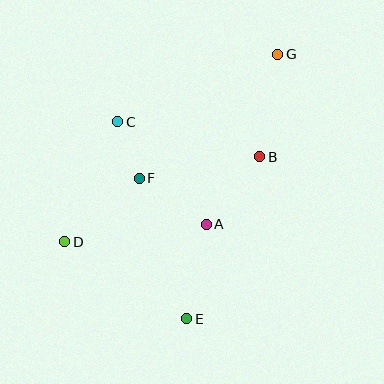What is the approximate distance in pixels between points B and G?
The distance between B and G is approximately 104 pixels.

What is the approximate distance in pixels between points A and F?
The distance between A and F is approximately 82 pixels.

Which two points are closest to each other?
Points C and F are closest to each other.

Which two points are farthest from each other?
Points D and G are farthest from each other.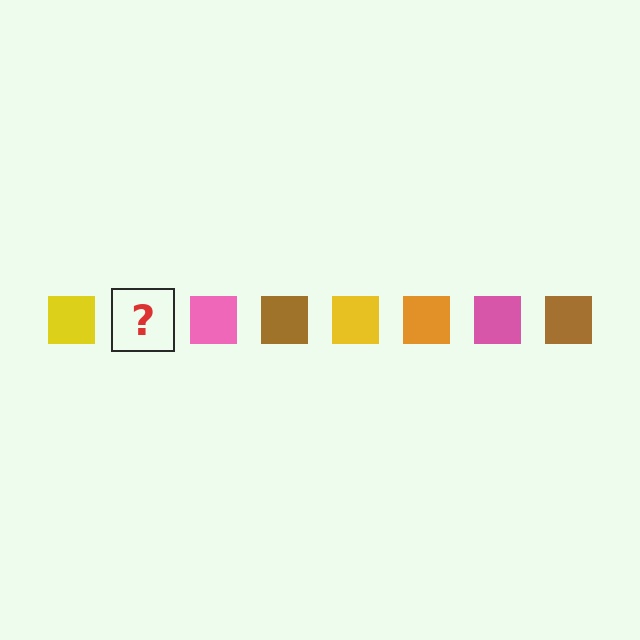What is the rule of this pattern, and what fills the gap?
The rule is that the pattern cycles through yellow, orange, pink, brown squares. The gap should be filled with an orange square.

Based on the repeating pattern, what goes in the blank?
The blank should be an orange square.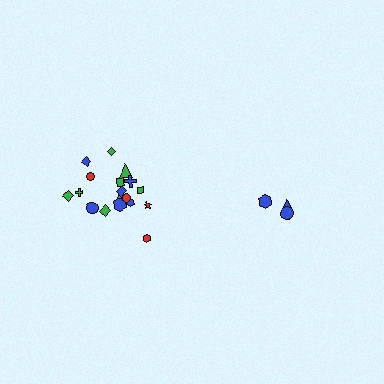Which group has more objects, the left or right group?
The left group.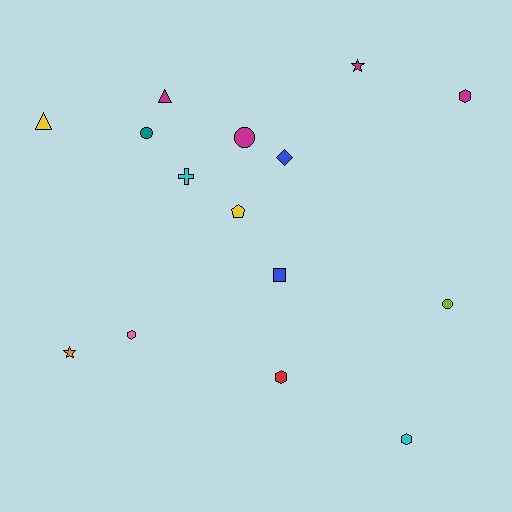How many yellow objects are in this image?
There are 2 yellow objects.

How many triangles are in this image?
There are 2 triangles.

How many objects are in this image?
There are 15 objects.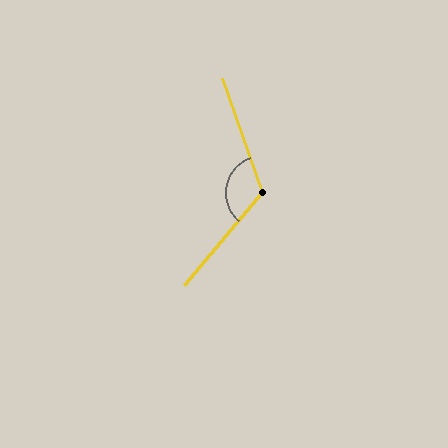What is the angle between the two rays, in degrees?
Approximately 120 degrees.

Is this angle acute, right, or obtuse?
It is obtuse.